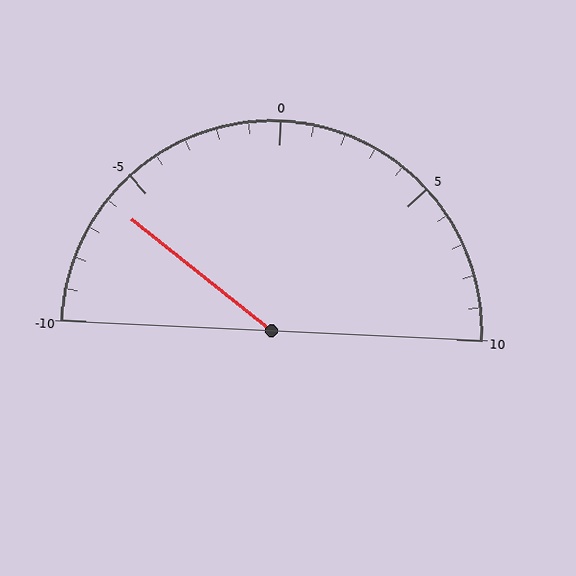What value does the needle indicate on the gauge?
The needle indicates approximately -6.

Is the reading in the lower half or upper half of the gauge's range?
The reading is in the lower half of the range (-10 to 10).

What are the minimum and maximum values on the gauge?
The gauge ranges from -10 to 10.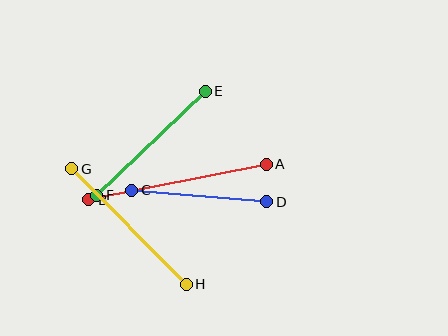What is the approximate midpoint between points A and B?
The midpoint is at approximately (177, 182) pixels.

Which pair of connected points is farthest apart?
Points A and B are farthest apart.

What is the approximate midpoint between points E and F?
The midpoint is at approximately (151, 143) pixels.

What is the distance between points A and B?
The distance is approximately 181 pixels.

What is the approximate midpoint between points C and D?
The midpoint is at approximately (199, 196) pixels.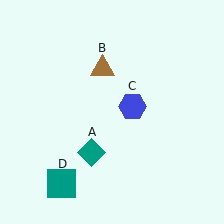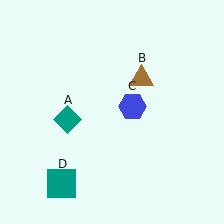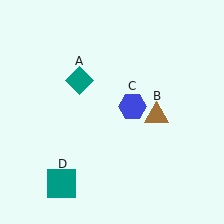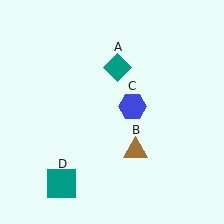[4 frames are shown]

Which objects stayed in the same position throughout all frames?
Blue hexagon (object C) and teal square (object D) remained stationary.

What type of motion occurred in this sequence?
The teal diamond (object A), brown triangle (object B) rotated clockwise around the center of the scene.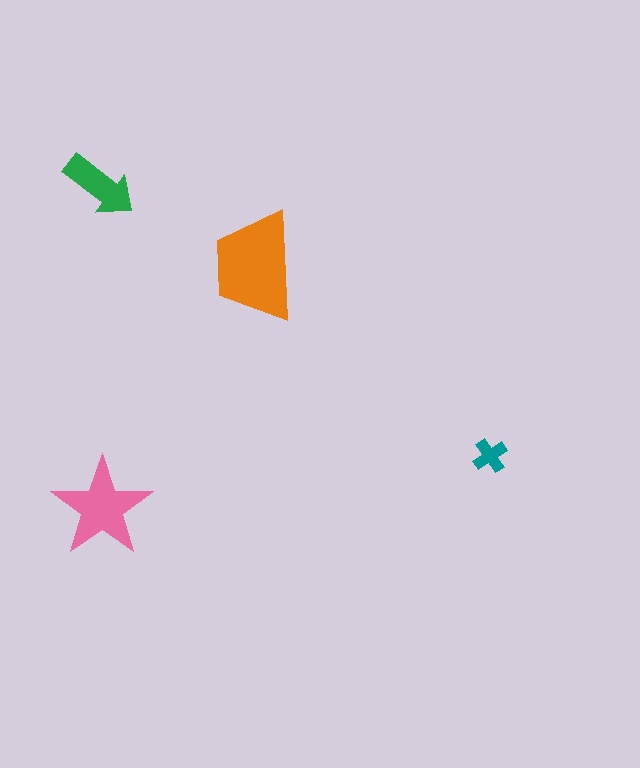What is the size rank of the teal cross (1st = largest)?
4th.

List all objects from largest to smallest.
The orange trapezoid, the pink star, the green arrow, the teal cross.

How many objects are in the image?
There are 4 objects in the image.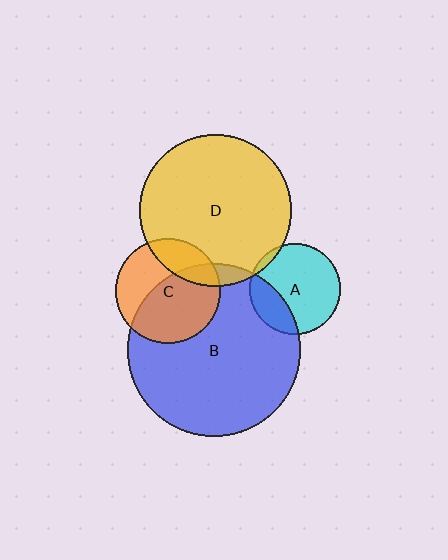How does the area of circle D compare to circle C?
Approximately 2.1 times.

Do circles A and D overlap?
Yes.